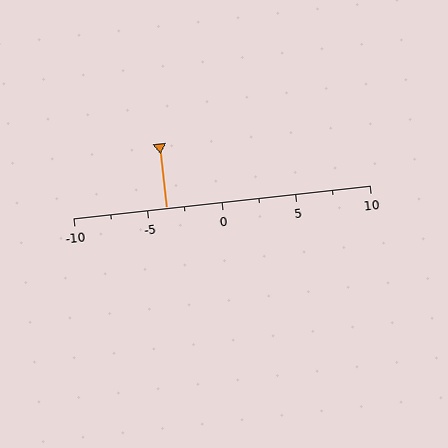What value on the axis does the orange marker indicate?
The marker indicates approximately -3.8.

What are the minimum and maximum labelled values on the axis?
The axis runs from -10 to 10.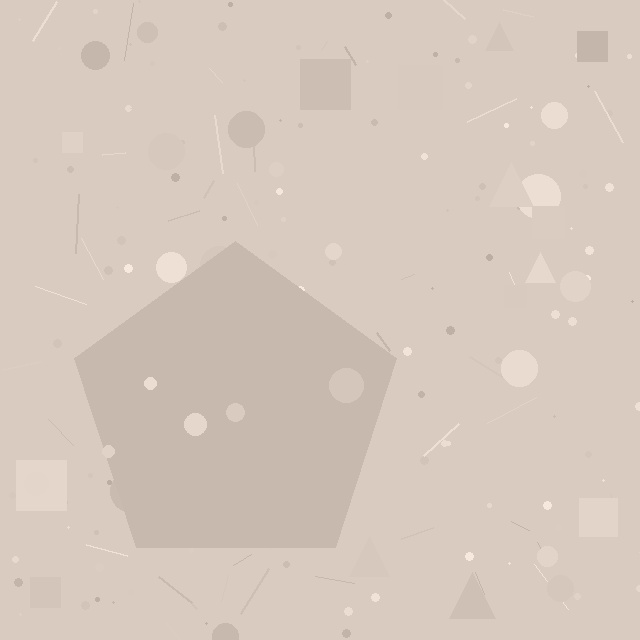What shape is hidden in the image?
A pentagon is hidden in the image.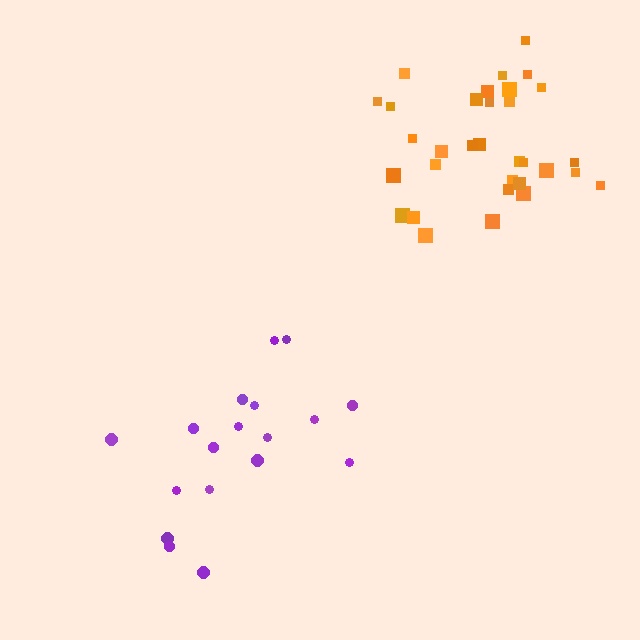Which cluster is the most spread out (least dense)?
Purple.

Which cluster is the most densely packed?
Orange.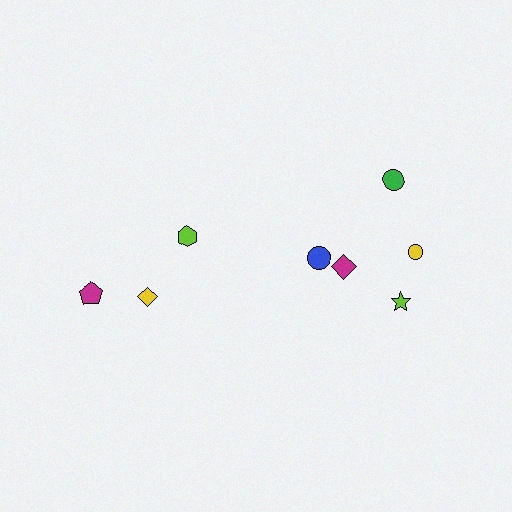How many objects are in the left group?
There are 3 objects.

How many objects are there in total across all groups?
There are 8 objects.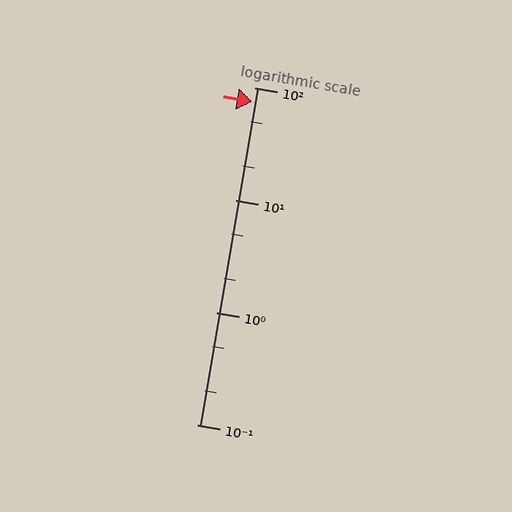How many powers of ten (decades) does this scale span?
The scale spans 3 decades, from 0.1 to 100.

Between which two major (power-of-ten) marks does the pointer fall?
The pointer is between 10 and 100.